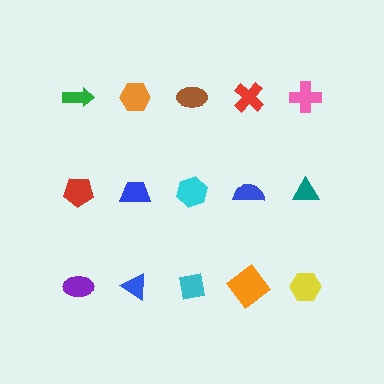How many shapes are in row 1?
5 shapes.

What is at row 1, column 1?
A green arrow.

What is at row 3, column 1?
A purple ellipse.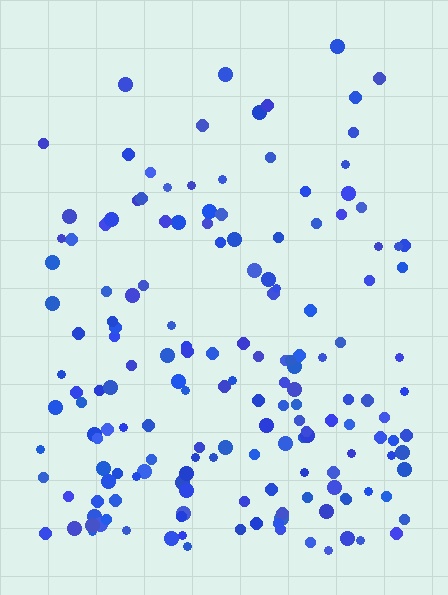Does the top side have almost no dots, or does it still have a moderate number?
Still a moderate number, just noticeably fewer than the bottom.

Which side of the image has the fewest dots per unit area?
The top.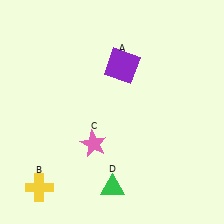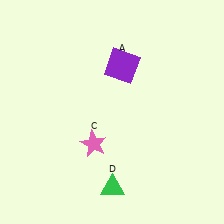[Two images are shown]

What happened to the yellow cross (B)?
The yellow cross (B) was removed in Image 2. It was in the bottom-left area of Image 1.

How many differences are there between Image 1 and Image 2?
There is 1 difference between the two images.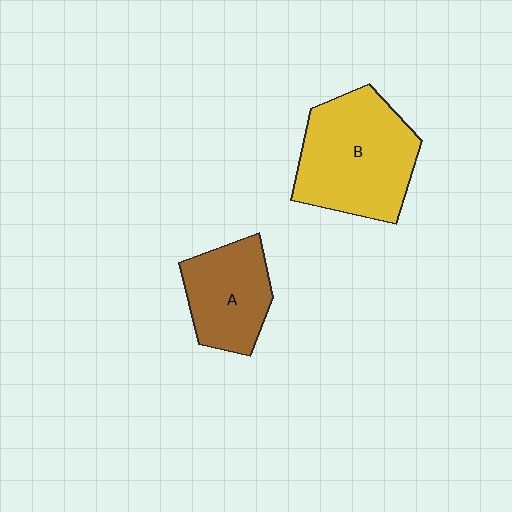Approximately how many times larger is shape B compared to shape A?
Approximately 1.6 times.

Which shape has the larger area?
Shape B (yellow).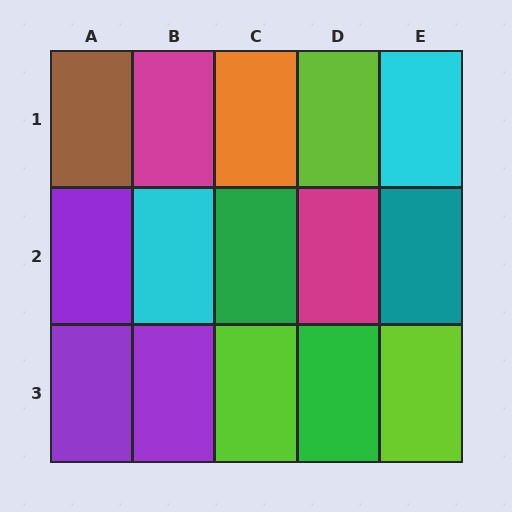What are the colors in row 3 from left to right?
Purple, purple, lime, green, lime.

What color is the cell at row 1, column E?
Cyan.